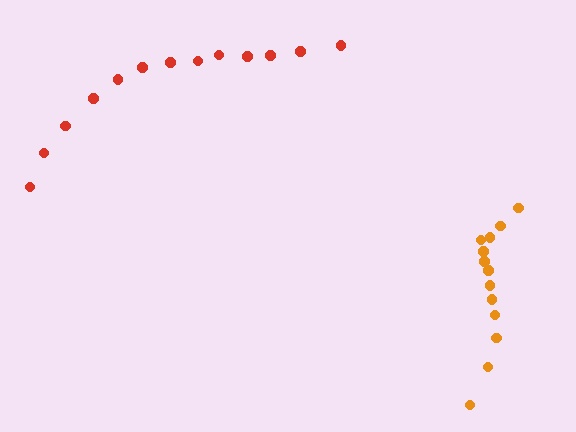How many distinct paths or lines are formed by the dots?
There are 2 distinct paths.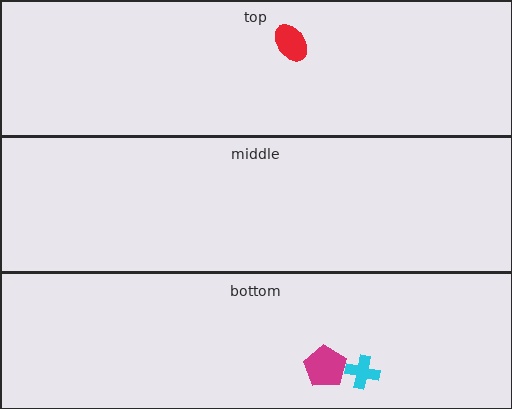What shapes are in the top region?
The red ellipse.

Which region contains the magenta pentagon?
The bottom region.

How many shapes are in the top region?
1.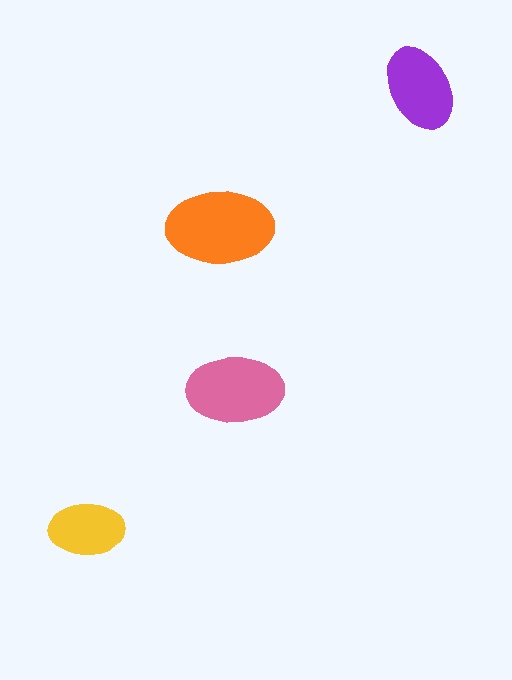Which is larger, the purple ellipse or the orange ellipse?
The orange one.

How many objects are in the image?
There are 4 objects in the image.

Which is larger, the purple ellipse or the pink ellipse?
The pink one.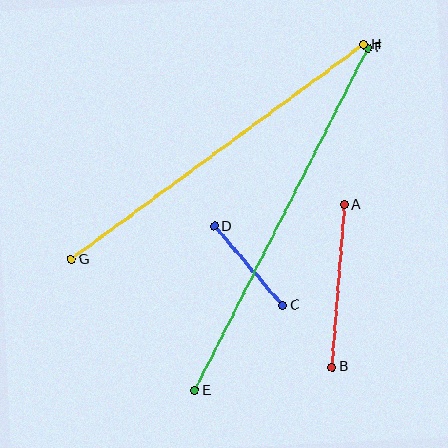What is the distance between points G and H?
The distance is approximately 363 pixels.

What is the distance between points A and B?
The distance is approximately 162 pixels.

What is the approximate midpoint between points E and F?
The midpoint is at approximately (281, 219) pixels.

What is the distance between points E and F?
The distance is approximately 383 pixels.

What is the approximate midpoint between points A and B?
The midpoint is at approximately (338, 286) pixels.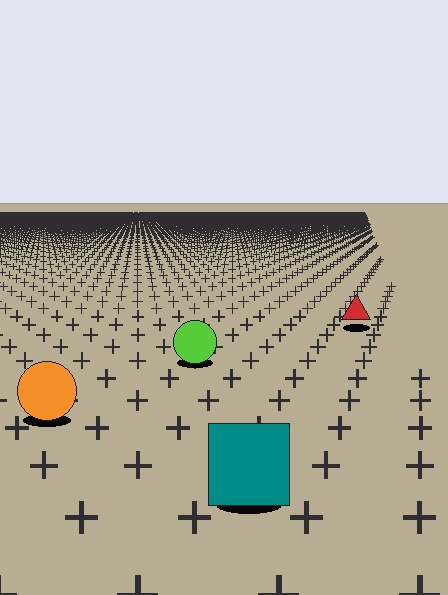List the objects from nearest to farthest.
From nearest to farthest: the teal square, the orange circle, the lime circle, the red triangle.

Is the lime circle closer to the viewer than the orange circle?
No. The orange circle is closer — you can tell from the texture gradient: the ground texture is coarser near it.